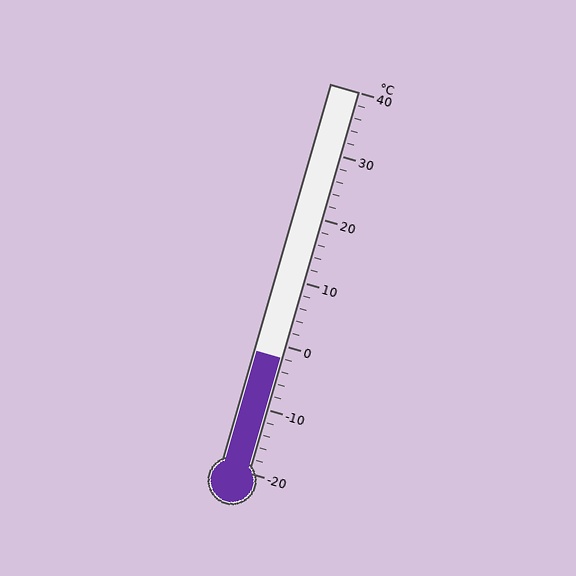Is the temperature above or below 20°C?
The temperature is below 20°C.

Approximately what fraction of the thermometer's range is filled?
The thermometer is filled to approximately 30% of its range.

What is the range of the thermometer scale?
The thermometer scale ranges from -20°C to 40°C.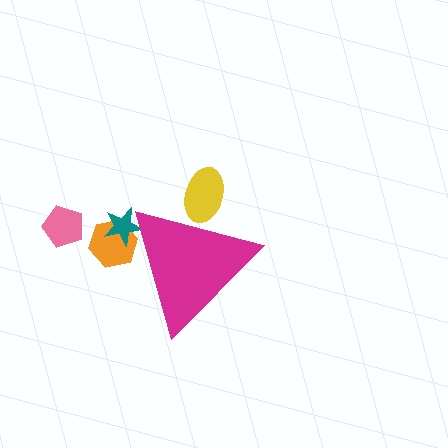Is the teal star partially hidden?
Yes, the teal star is partially hidden behind the magenta triangle.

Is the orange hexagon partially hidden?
Yes, the orange hexagon is partially hidden behind the magenta triangle.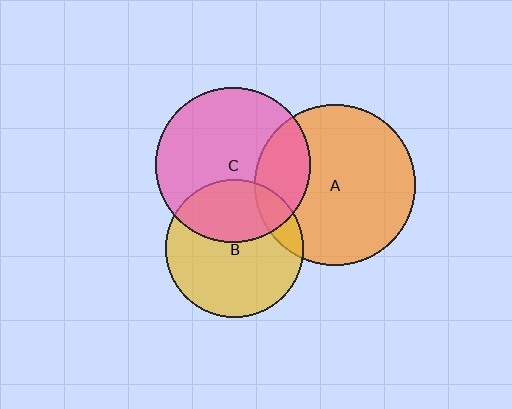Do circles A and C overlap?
Yes.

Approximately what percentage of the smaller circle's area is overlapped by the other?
Approximately 25%.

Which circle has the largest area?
Circle A (orange).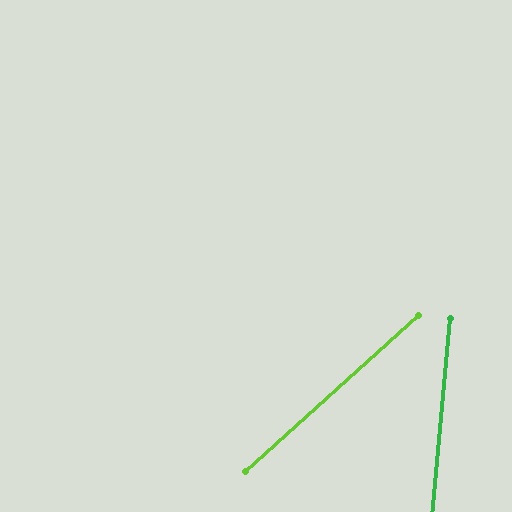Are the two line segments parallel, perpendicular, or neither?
Neither parallel nor perpendicular — they differ by about 43°.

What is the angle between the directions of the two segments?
Approximately 43 degrees.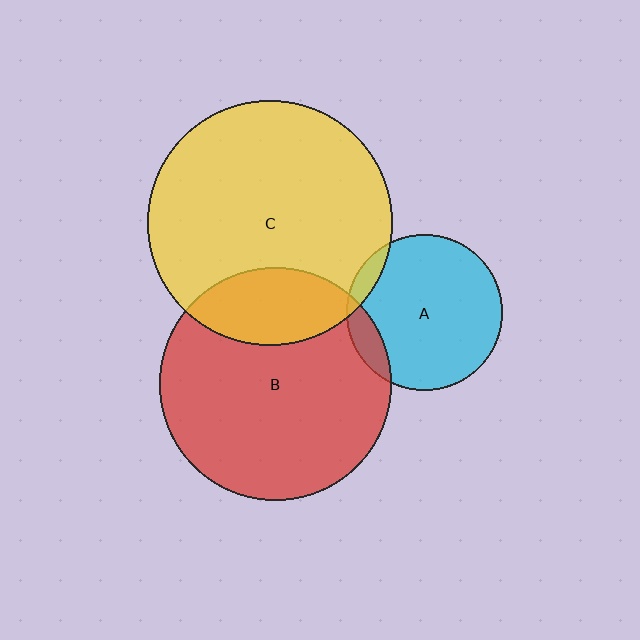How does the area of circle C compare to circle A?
Approximately 2.5 times.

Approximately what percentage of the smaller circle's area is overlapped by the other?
Approximately 5%.